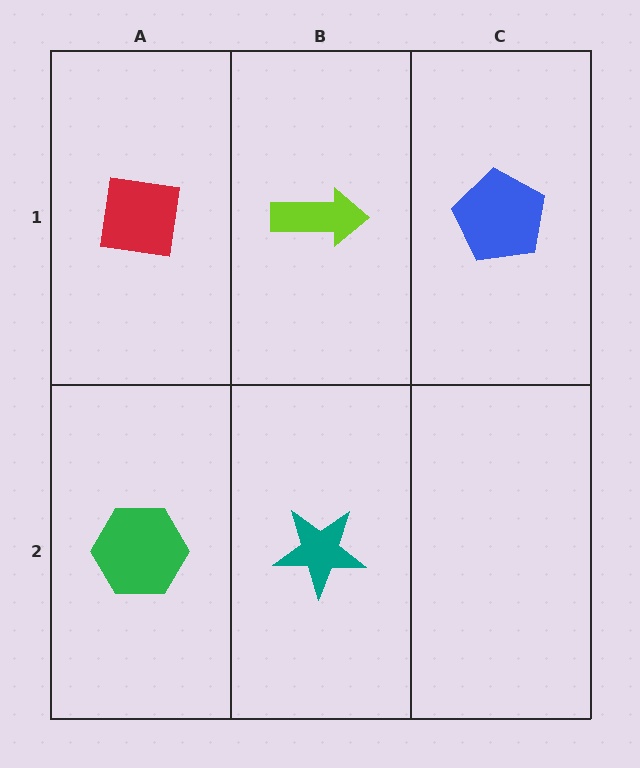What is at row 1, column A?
A red square.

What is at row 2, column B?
A teal star.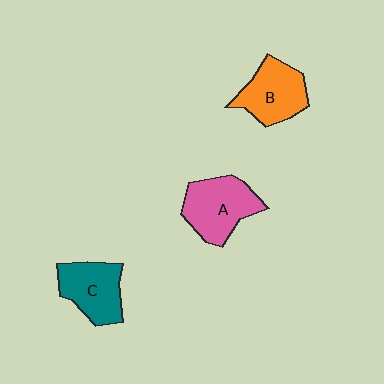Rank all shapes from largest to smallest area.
From largest to smallest: A (pink), B (orange), C (teal).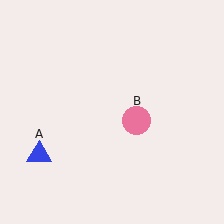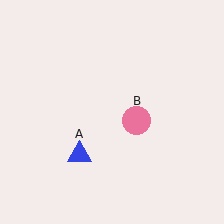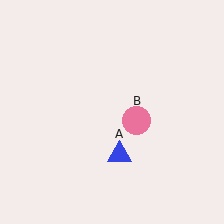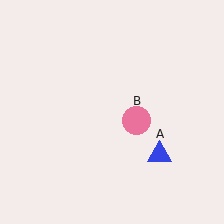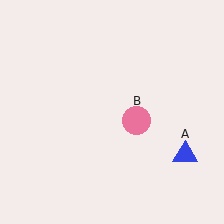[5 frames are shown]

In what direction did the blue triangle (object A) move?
The blue triangle (object A) moved right.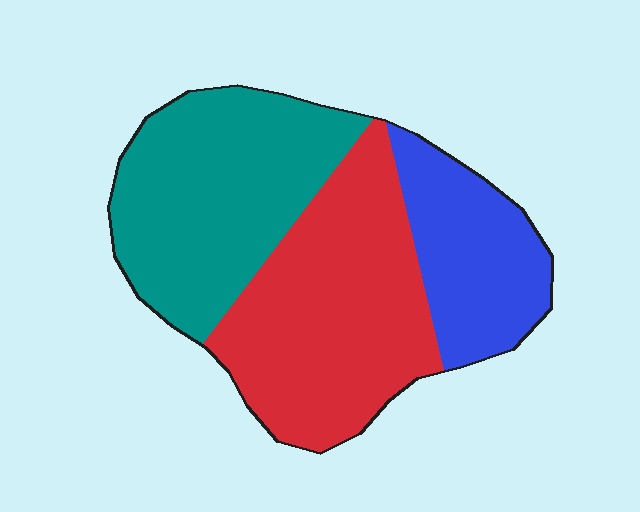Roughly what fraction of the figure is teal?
Teal takes up about three eighths (3/8) of the figure.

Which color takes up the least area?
Blue, at roughly 20%.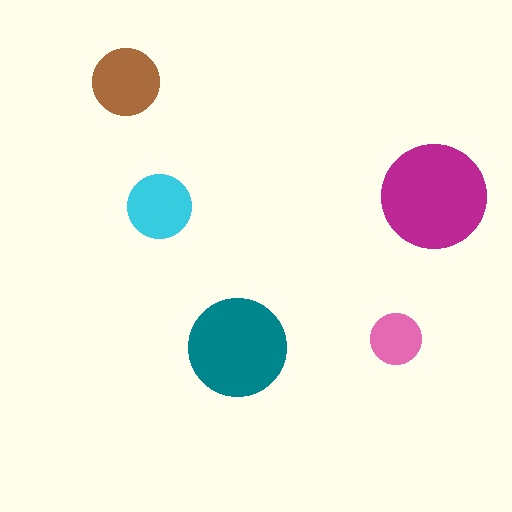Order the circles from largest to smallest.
the magenta one, the teal one, the brown one, the cyan one, the pink one.